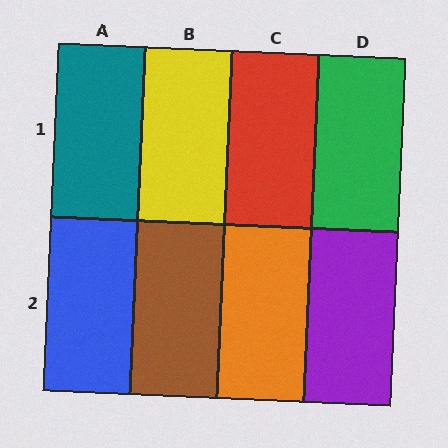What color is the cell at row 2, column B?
Brown.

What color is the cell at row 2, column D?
Purple.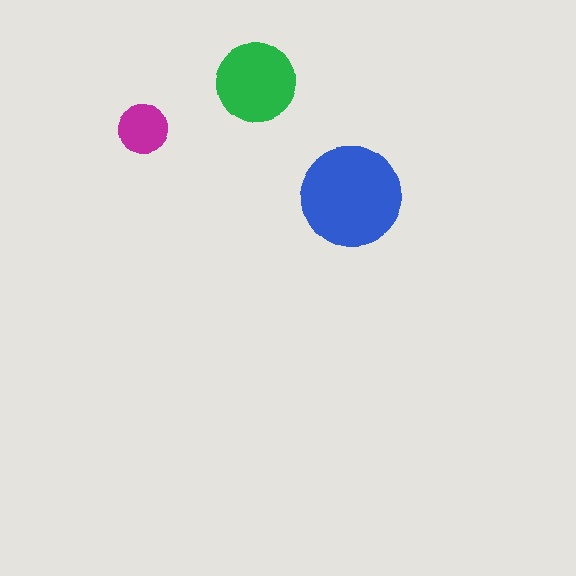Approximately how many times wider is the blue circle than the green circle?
About 1.5 times wider.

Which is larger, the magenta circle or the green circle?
The green one.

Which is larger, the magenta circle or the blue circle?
The blue one.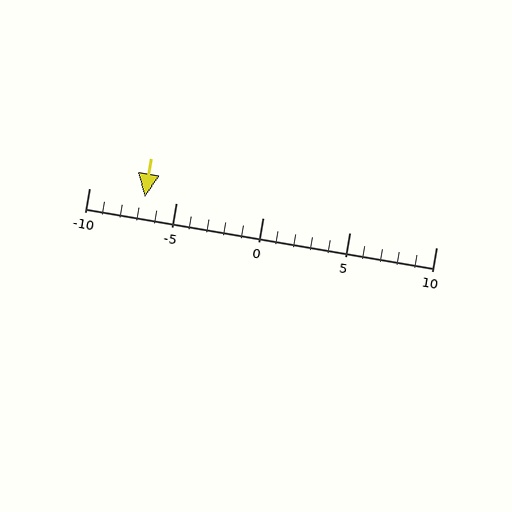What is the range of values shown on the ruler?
The ruler shows values from -10 to 10.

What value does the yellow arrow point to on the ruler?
The yellow arrow points to approximately -7.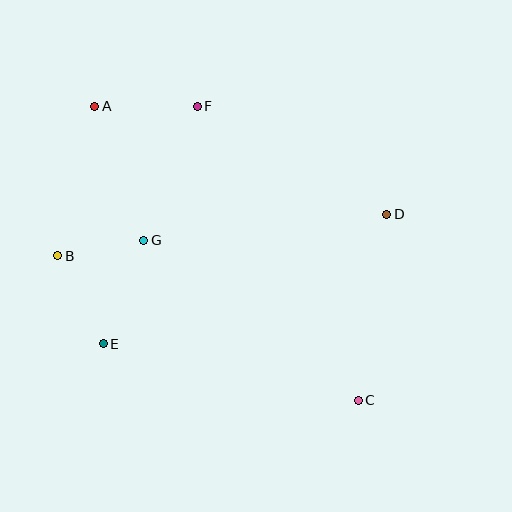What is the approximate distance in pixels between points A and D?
The distance between A and D is approximately 312 pixels.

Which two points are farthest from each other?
Points A and C are farthest from each other.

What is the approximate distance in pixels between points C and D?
The distance between C and D is approximately 188 pixels.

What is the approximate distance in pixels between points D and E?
The distance between D and E is approximately 312 pixels.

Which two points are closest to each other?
Points B and G are closest to each other.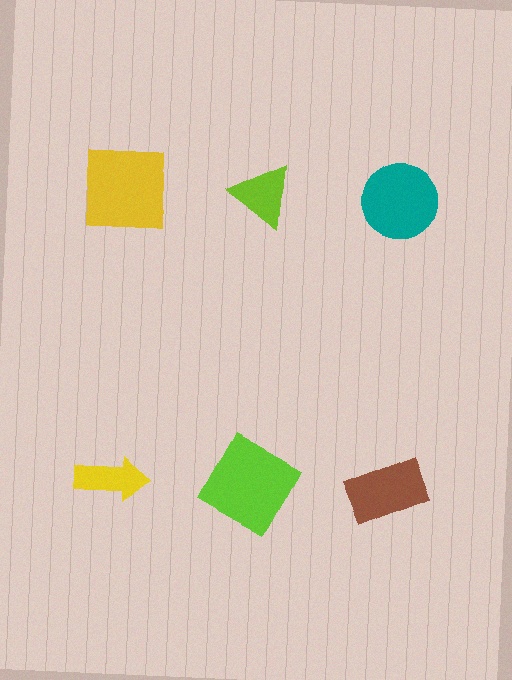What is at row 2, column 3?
A brown rectangle.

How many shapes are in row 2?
3 shapes.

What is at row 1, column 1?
A yellow square.